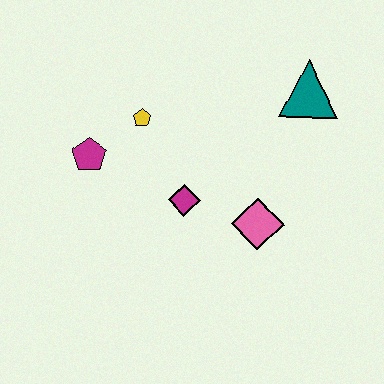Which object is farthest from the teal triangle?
The magenta pentagon is farthest from the teal triangle.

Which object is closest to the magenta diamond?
The pink diamond is closest to the magenta diamond.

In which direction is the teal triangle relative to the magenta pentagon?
The teal triangle is to the right of the magenta pentagon.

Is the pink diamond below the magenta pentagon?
Yes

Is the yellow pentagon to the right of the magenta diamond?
No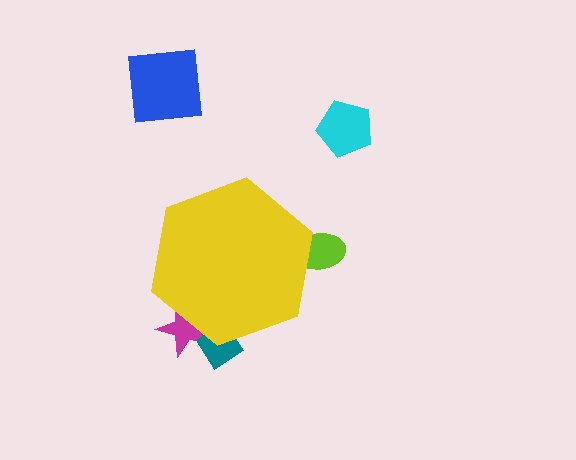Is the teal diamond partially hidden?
Yes, the teal diamond is partially hidden behind the yellow hexagon.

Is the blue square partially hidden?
No, the blue square is fully visible.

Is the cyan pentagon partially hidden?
No, the cyan pentagon is fully visible.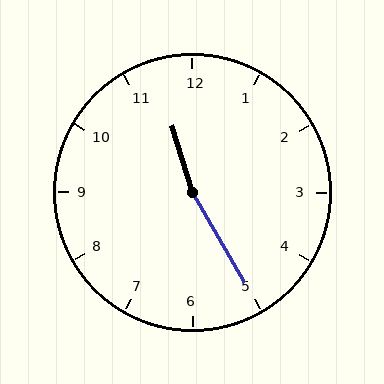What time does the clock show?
11:25.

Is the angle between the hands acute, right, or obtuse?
It is obtuse.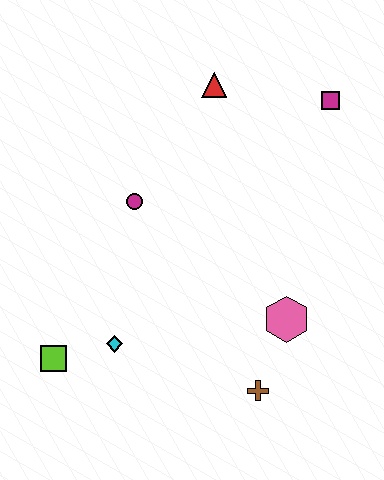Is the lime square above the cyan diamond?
No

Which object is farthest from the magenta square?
The lime square is farthest from the magenta square.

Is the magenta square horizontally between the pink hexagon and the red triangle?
No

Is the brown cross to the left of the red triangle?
No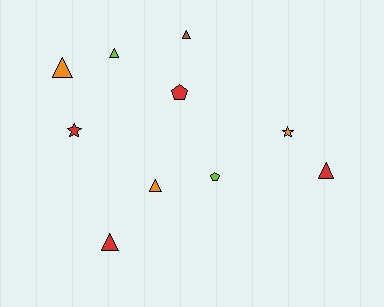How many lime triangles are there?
There is 1 lime triangle.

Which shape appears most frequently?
Triangle, with 6 objects.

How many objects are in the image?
There are 10 objects.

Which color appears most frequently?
Red, with 4 objects.